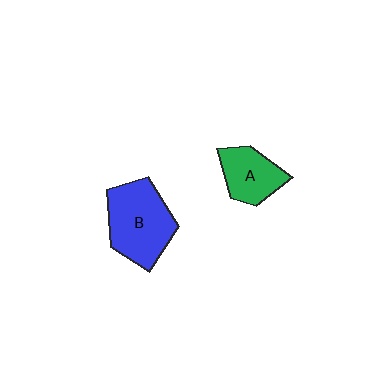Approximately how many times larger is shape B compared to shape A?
Approximately 1.6 times.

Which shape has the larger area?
Shape B (blue).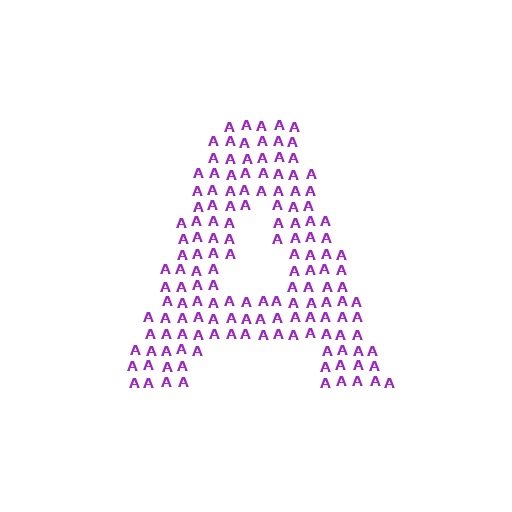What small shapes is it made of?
It is made of small letter A's.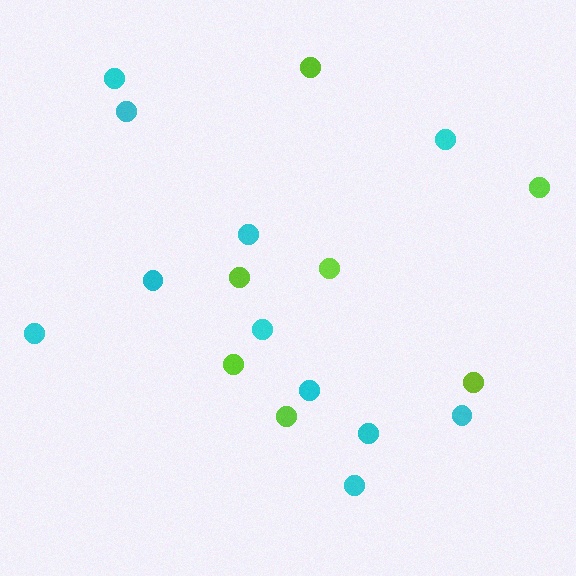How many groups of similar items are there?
There are 2 groups: one group of lime circles (7) and one group of cyan circles (11).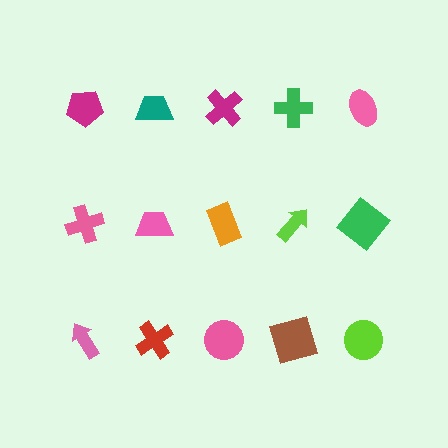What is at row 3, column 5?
A lime circle.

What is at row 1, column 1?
A magenta pentagon.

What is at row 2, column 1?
A pink cross.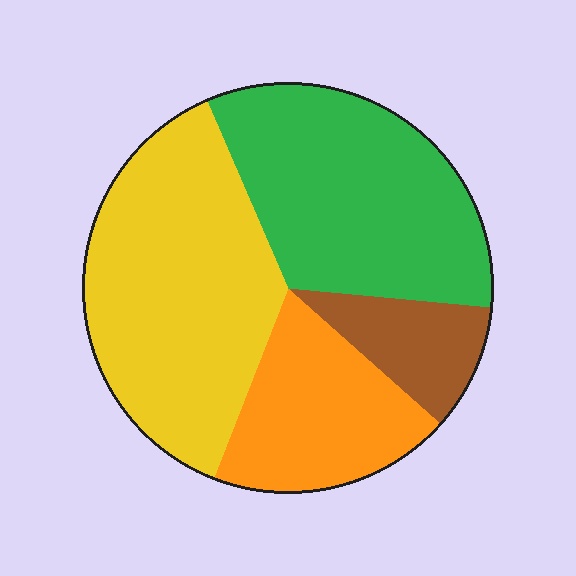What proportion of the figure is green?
Green takes up between a quarter and a half of the figure.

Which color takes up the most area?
Yellow, at roughly 40%.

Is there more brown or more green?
Green.